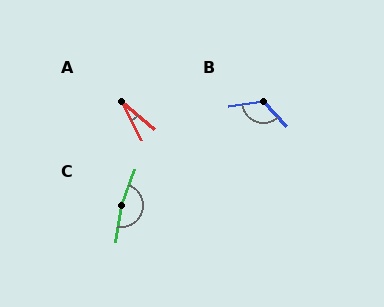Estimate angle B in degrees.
Approximately 125 degrees.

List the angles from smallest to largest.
A (23°), B (125°), C (168°).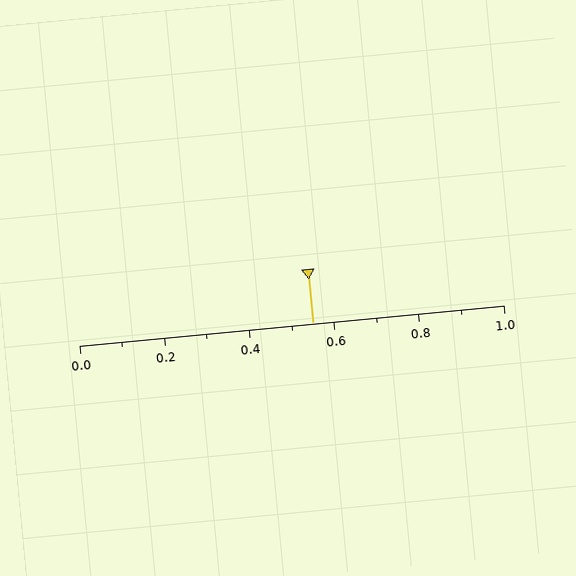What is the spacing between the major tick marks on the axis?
The major ticks are spaced 0.2 apart.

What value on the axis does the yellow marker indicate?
The marker indicates approximately 0.55.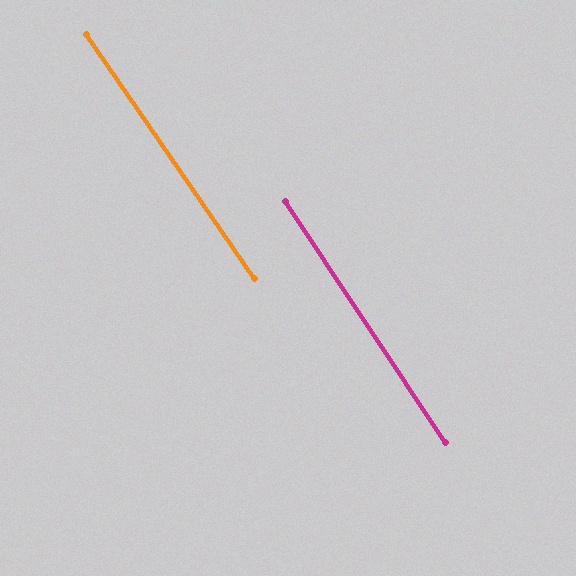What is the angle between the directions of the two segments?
Approximately 1 degree.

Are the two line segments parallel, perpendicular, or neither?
Parallel — their directions differ by only 0.9°.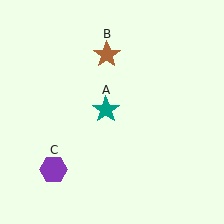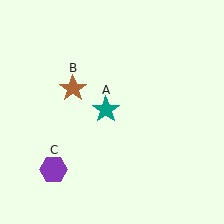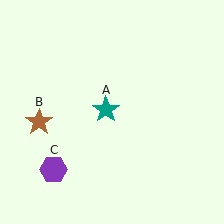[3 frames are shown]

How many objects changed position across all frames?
1 object changed position: brown star (object B).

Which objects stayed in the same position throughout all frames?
Teal star (object A) and purple hexagon (object C) remained stationary.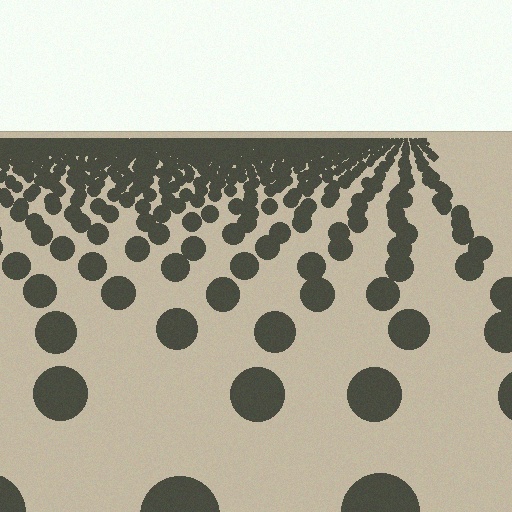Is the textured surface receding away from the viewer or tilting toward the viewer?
The surface is receding away from the viewer. Texture elements get smaller and denser toward the top.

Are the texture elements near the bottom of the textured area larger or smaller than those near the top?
Larger. Near the bottom, elements are closer to the viewer and appear at a bigger on-screen size.